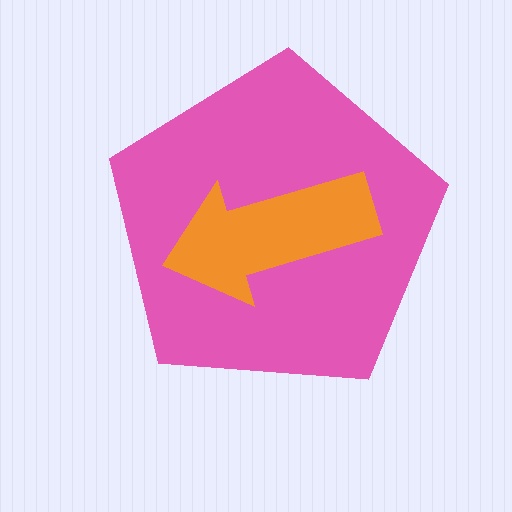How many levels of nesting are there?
2.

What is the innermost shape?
The orange arrow.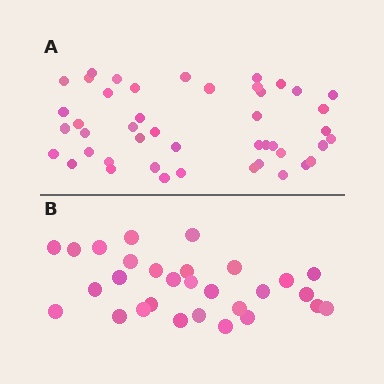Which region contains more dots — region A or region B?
Region A (the top region) has more dots.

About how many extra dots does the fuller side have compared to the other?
Region A has approximately 15 more dots than region B.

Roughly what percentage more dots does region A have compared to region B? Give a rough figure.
About 55% more.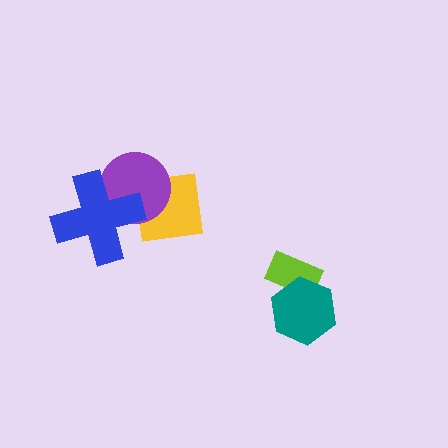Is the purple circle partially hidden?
Yes, it is partially covered by another shape.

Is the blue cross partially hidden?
No, no other shape covers it.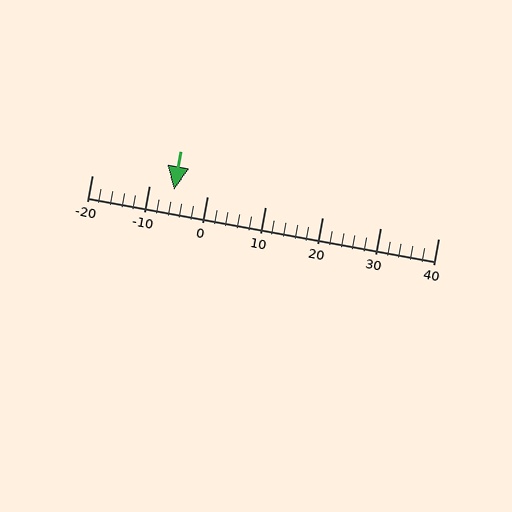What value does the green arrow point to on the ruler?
The green arrow points to approximately -6.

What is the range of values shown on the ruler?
The ruler shows values from -20 to 40.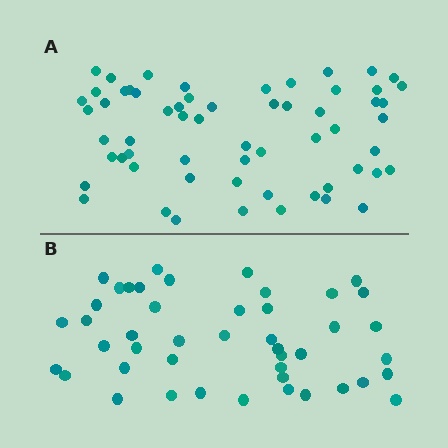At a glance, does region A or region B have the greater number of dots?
Region A (the top region) has more dots.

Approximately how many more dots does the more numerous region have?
Region A has approximately 15 more dots than region B.